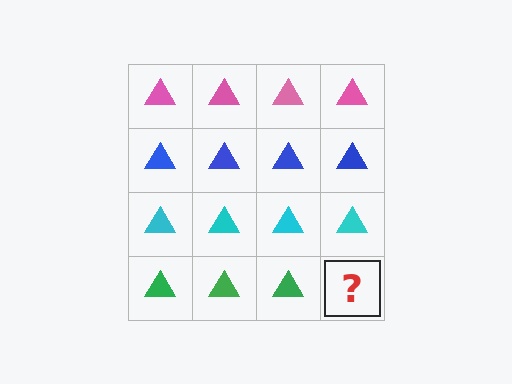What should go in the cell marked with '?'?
The missing cell should contain a green triangle.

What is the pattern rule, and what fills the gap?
The rule is that each row has a consistent color. The gap should be filled with a green triangle.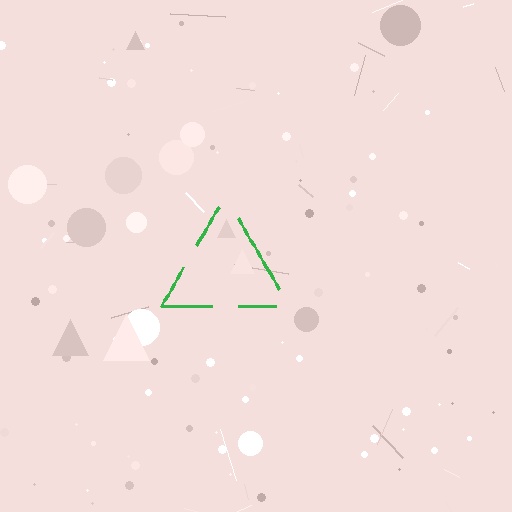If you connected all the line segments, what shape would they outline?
They would outline a triangle.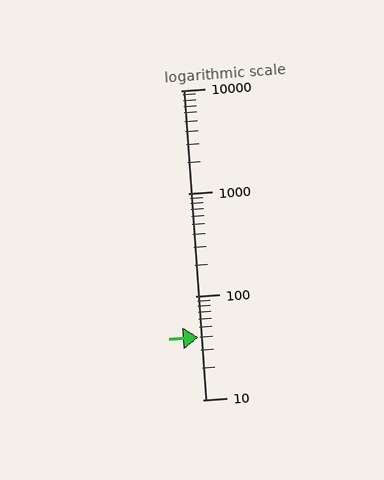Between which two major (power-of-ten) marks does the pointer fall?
The pointer is between 10 and 100.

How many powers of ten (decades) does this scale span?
The scale spans 3 decades, from 10 to 10000.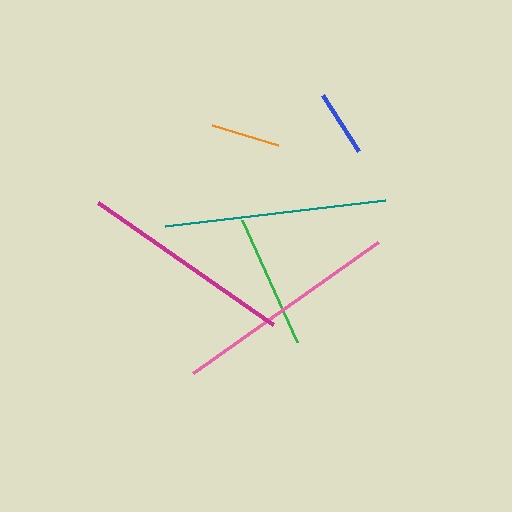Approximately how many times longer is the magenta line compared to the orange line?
The magenta line is approximately 3.1 times the length of the orange line.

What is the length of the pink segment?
The pink segment is approximately 226 pixels long.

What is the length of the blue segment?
The blue segment is approximately 67 pixels long.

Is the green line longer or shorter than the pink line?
The pink line is longer than the green line.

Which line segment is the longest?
The pink line is the longest at approximately 226 pixels.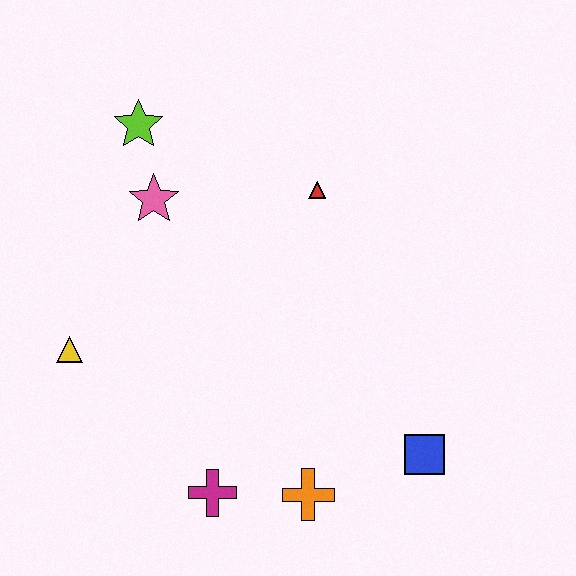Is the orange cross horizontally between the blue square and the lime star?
Yes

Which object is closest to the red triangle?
The pink star is closest to the red triangle.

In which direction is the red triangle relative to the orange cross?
The red triangle is above the orange cross.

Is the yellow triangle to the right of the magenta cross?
No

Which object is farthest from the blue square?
The lime star is farthest from the blue square.